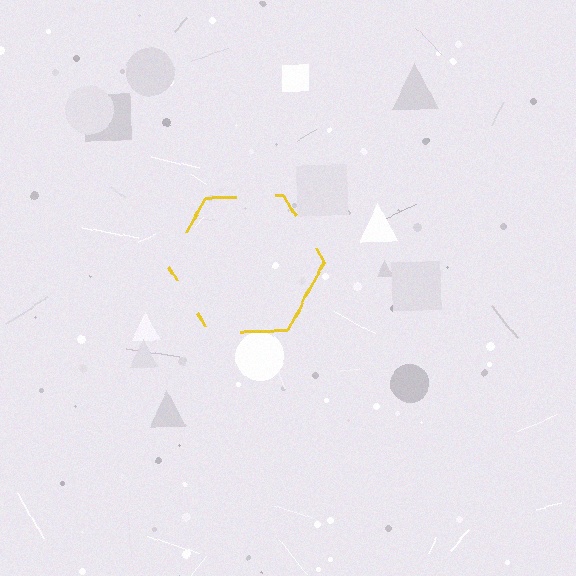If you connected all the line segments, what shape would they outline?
They would outline a hexagon.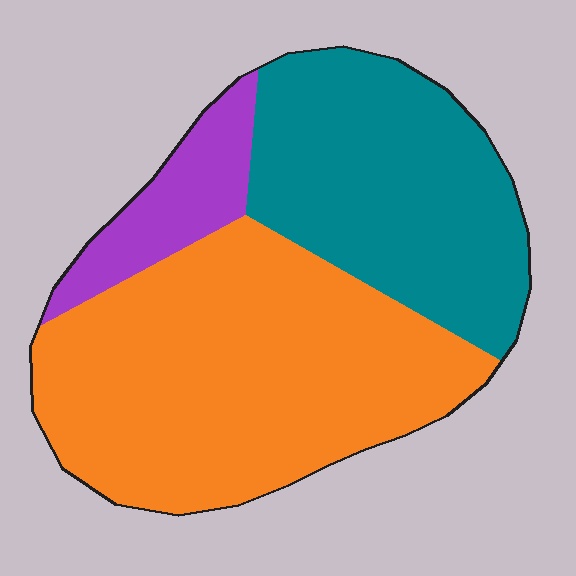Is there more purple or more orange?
Orange.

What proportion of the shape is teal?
Teal takes up about three eighths (3/8) of the shape.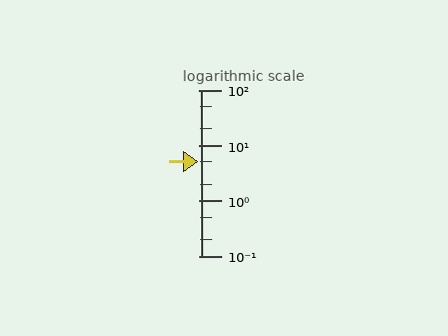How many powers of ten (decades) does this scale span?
The scale spans 3 decades, from 0.1 to 100.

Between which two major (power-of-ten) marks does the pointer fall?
The pointer is between 1 and 10.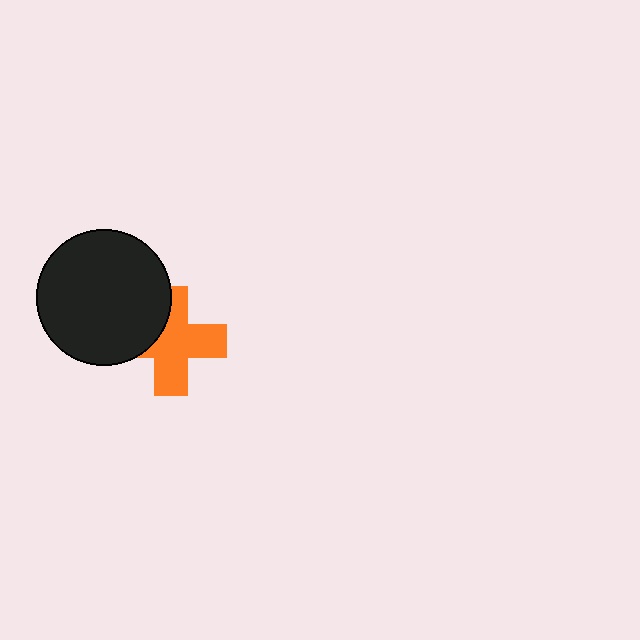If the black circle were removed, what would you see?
You would see the complete orange cross.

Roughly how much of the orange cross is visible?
Most of it is visible (roughly 69%).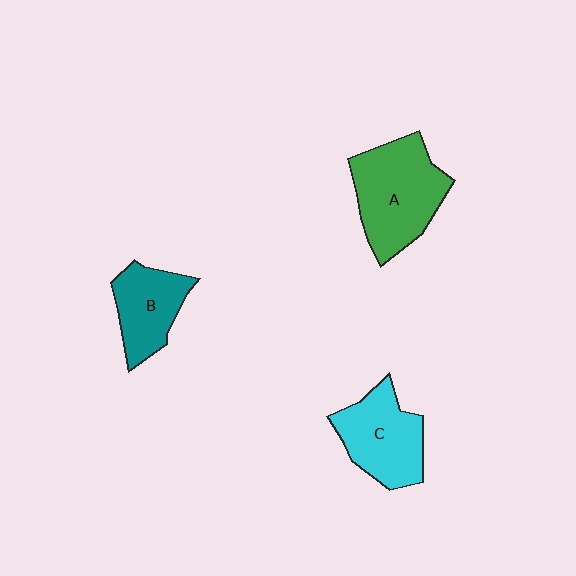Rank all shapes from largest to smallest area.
From largest to smallest: A (green), C (cyan), B (teal).